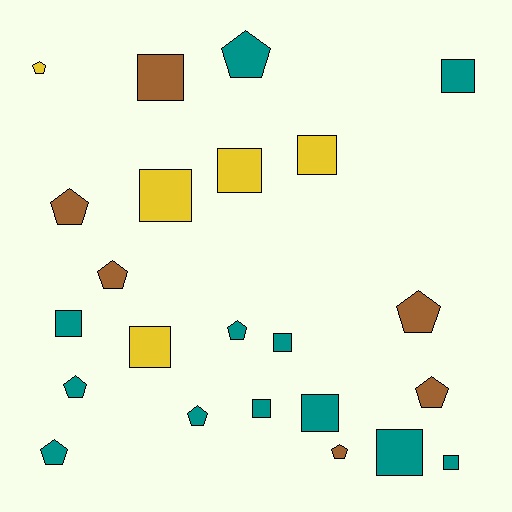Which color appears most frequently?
Teal, with 12 objects.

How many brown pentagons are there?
There are 5 brown pentagons.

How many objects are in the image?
There are 23 objects.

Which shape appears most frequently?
Square, with 12 objects.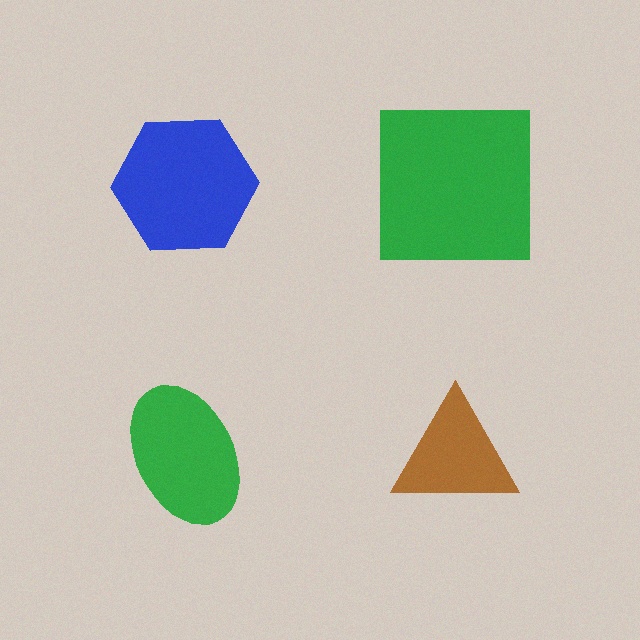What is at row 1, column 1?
A blue hexagon.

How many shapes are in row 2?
2 shapes.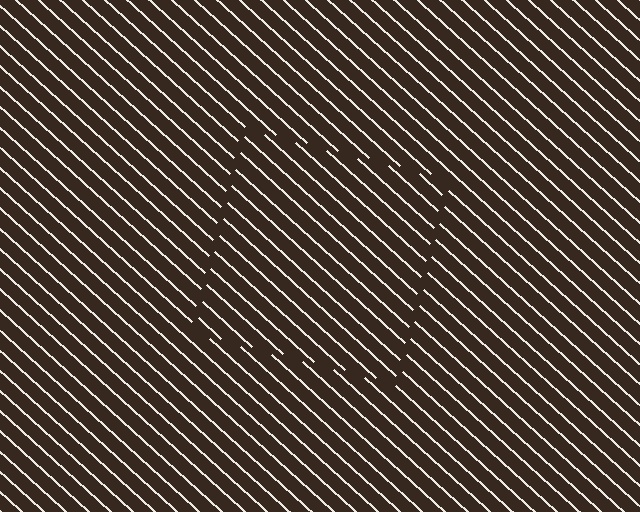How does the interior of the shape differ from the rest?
The interior of the shape contains the same grating, shifted by half a period — the contour is defined by the phase discontinuity where line-ends from the inner and outer gratings abut.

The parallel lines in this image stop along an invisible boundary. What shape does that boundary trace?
An illusory square. The interior of the shape contains the same grating, shifted by half a period — the contour is defined by the phase discontinuity where line-ends from the inner and outer gratings abut.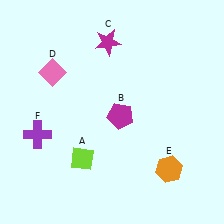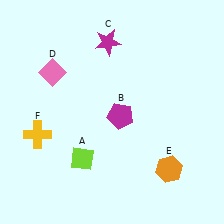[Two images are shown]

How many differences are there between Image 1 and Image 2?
There is 1 difference between the two images.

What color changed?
The cross (F) changed from purple in Image 1 to yellow in Image 2.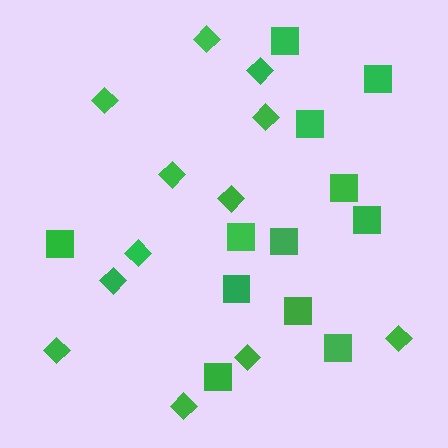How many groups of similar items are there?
There are 2 groups: one group of diamonds (12) and one group of squares (12).